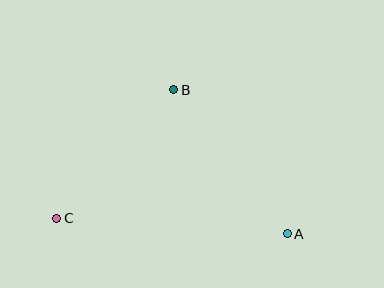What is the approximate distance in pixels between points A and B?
The distance between A and B is approximately 184 pixels.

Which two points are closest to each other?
Points B and C are closest to each other.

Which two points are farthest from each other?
Points A and C are farthest from each other.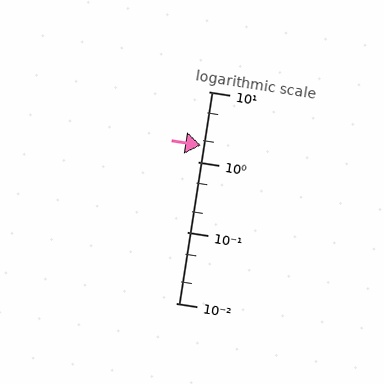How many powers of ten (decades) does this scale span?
The scale spans 3 decades, from 0.01 to 10.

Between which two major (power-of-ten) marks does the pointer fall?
The pointer is between 1 and 10.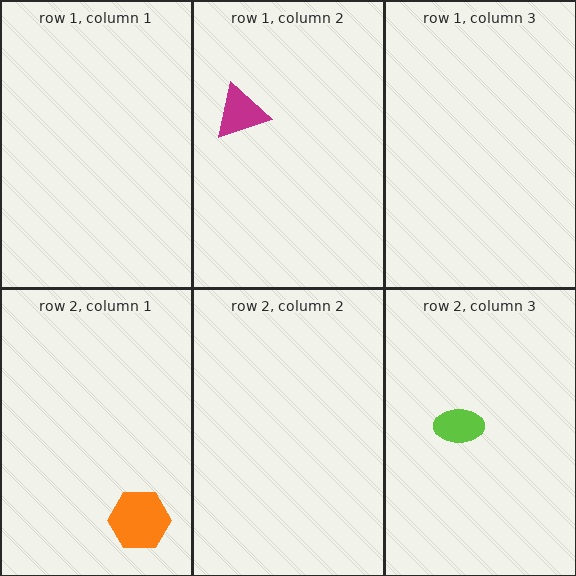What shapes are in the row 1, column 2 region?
The magenta triangle.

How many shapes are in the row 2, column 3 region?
1.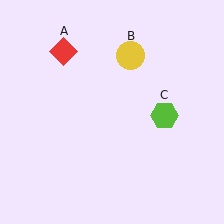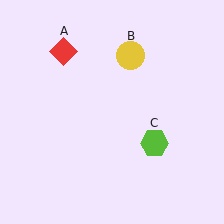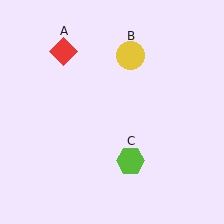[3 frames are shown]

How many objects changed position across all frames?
1 object changed position: lime hexagon (object C).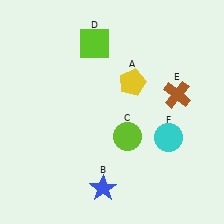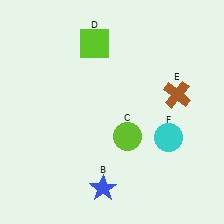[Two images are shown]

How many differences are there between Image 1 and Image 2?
There is 1 difference between the two images.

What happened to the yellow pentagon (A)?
The yellow pentagon (A) was removed in Image 2. It was in the top-right area of Image 1.